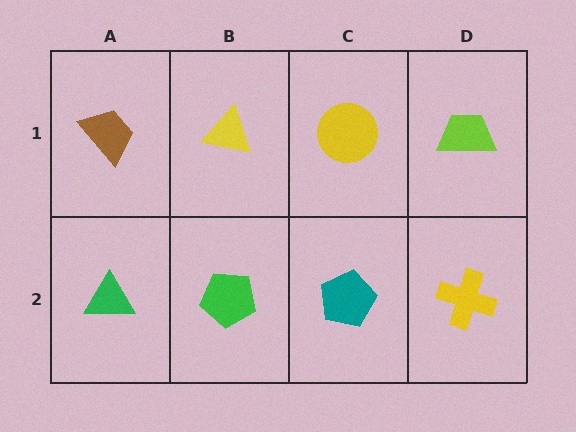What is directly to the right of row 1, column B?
A yellow circle.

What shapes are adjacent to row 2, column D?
A lime trapezoid (row 1, column D), a teal pentagon (row 2, column C).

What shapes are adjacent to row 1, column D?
A yellow cross (row 2, column D), a yellow circle (row 1, column C).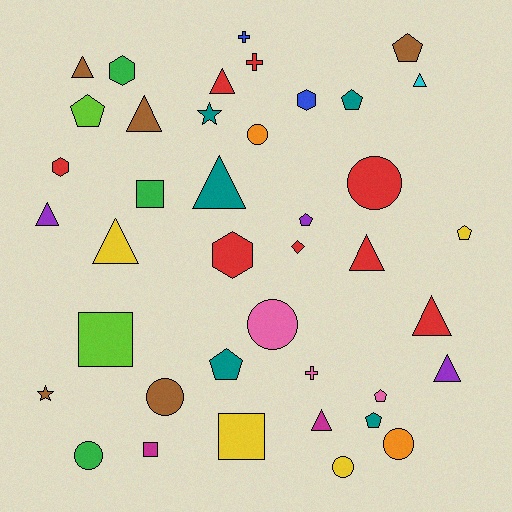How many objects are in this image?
There are 40 objects.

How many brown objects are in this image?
There are 5 brown objects.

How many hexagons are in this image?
There are 4 hexagons.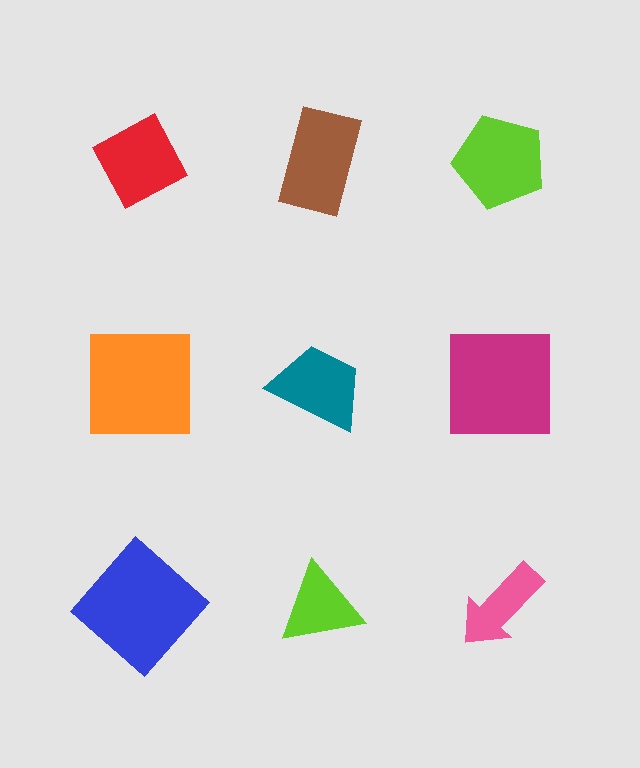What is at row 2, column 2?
A teal trapezoid.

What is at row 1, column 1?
A red diamond.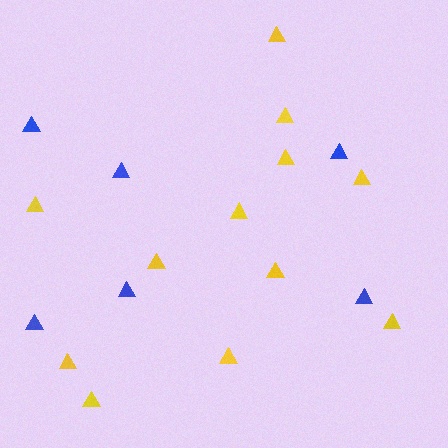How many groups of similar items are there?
There are 2 groups: one group of blue triangles (6) and one group of yellow triangles (12).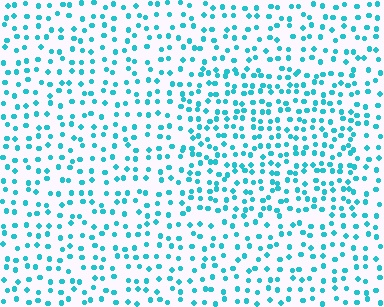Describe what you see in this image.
The image contains small cyan elements arranged at two different densities. A rectangle-shaped region is visible where the elements are more densely packed than the surrounding area.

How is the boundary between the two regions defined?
The boundary is defined by a change in element density (approximately 1.5x ratio). All elements are the same color, size, and shape.